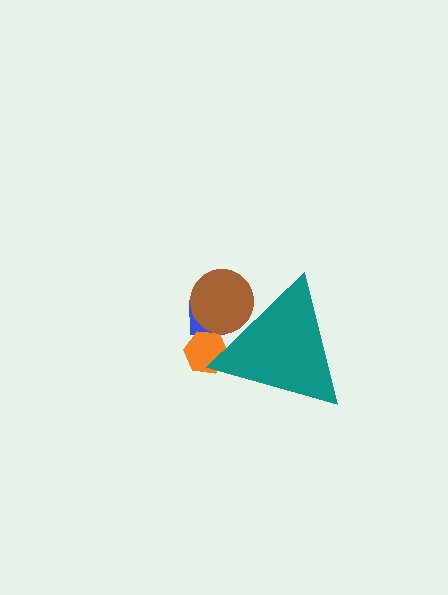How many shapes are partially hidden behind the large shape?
3 shapes are partially hidden.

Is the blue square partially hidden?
Yes, the blue square is partially hidden behind the teal triangle.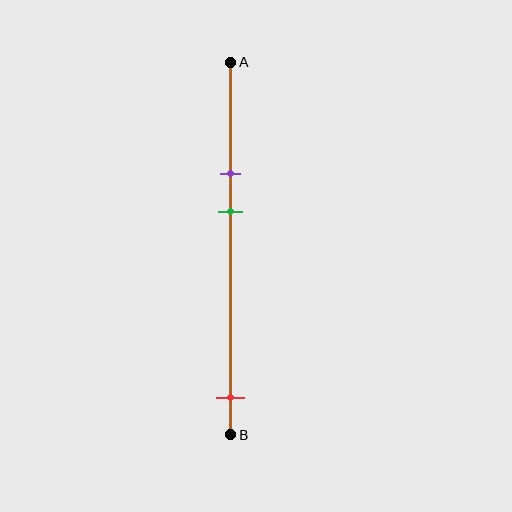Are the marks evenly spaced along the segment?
No, the marks are not evenly spaced.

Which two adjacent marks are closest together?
The purple and green marks are the closest adjacent pair.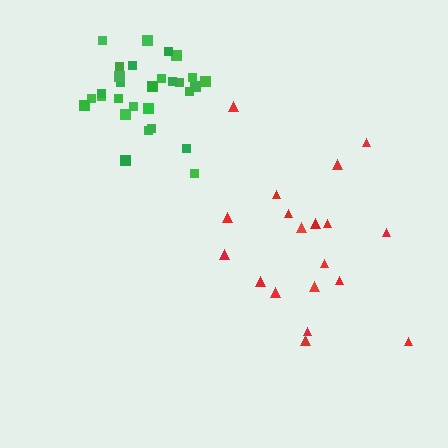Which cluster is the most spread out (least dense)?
Red.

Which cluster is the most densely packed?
Green.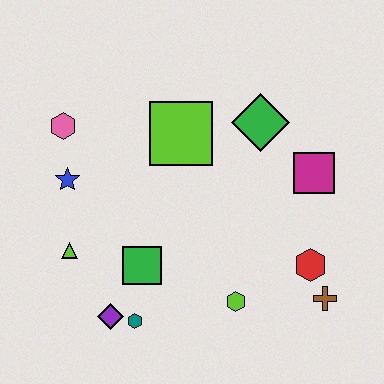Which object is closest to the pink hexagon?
The blue star is closest to the pink hexagon.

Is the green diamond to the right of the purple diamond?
Yes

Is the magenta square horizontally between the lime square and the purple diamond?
No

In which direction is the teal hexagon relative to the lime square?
The teal hexagon is below the lime square.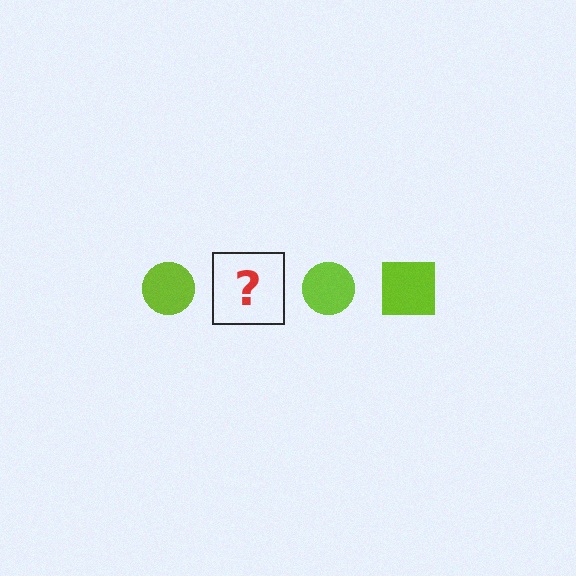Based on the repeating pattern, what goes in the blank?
The blank should be a lime square.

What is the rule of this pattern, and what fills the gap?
The rule is that the pattern cycles through circle, square shapes in lime. The gap should be filled with a lime square.